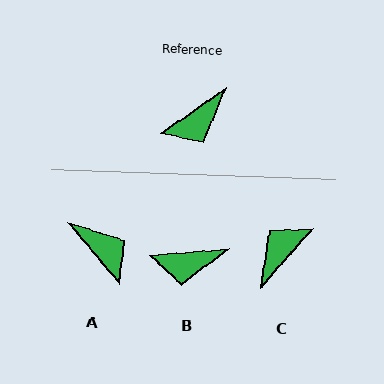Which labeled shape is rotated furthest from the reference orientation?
C, about 166 degrees away.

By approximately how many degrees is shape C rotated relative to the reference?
Approximately 166 degrees clockwise.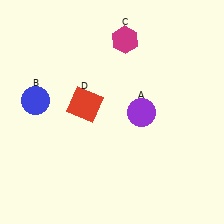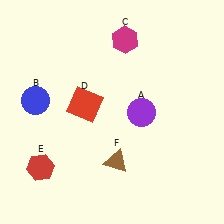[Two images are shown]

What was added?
A red hexagon (E), a brown triangle (F) were added in Image 2.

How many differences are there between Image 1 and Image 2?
There are 2 differences between the two images.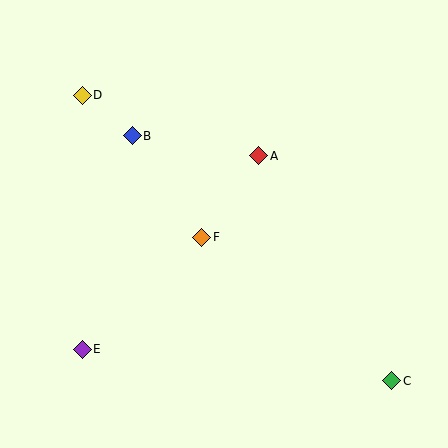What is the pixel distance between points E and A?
The distance between E and A is 262 pixels.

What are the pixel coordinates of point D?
Point D is at (82, 95).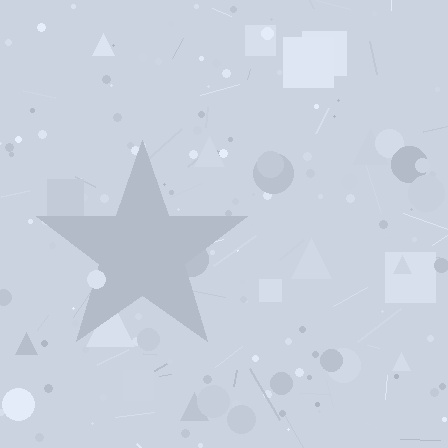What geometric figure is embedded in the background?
A star is embedded in the background.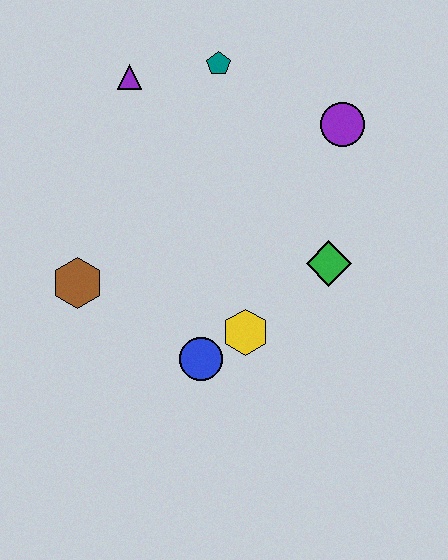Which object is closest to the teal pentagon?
The purple triangle is closest to the teal pentagon.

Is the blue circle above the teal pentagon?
No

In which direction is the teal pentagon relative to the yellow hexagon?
The teal pentagon is above the yellow hexagon.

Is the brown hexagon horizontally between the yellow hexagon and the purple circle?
No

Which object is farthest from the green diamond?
The purple triangle is farthest from the green diamond.